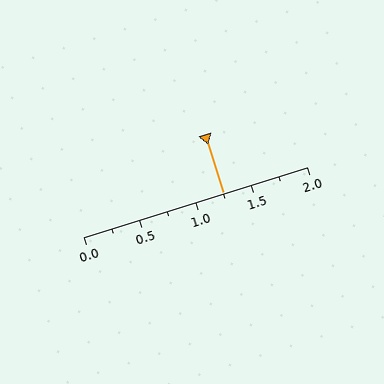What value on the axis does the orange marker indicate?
The marker indicates approximately 1.25.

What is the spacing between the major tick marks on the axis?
The major ticks are spaced 0.5 apart.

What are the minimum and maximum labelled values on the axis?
The axis runs from 0.0 to 2.0.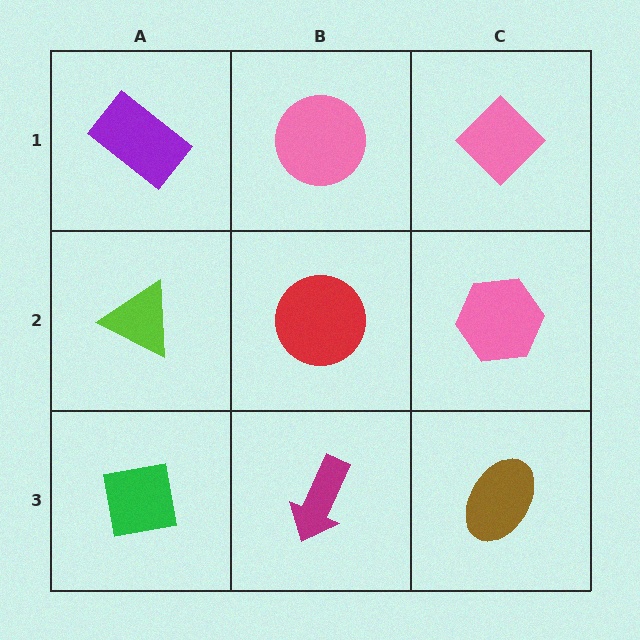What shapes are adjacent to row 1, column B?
A red circle (row 2, column B), a purple rectangle (row 1, column A), a pink diamond (row 1, column C).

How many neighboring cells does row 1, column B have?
3.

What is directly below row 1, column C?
A pink hexagon.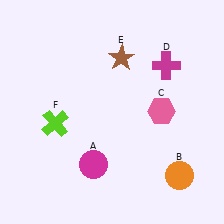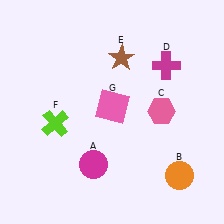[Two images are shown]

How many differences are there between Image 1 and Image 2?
There is 1 difference between the two images.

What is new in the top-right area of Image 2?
A pink square (G) was added in the top-right area of Image 2.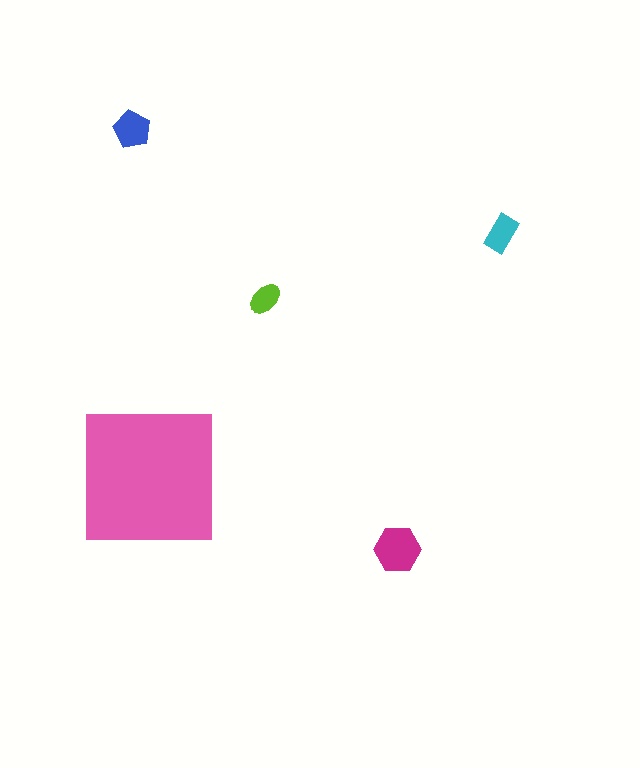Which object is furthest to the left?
The blue pentagon is leftmost.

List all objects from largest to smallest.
The pink square, the magenta hexagon, the blue pentagon, the cyan rectangle, the lime ellipse.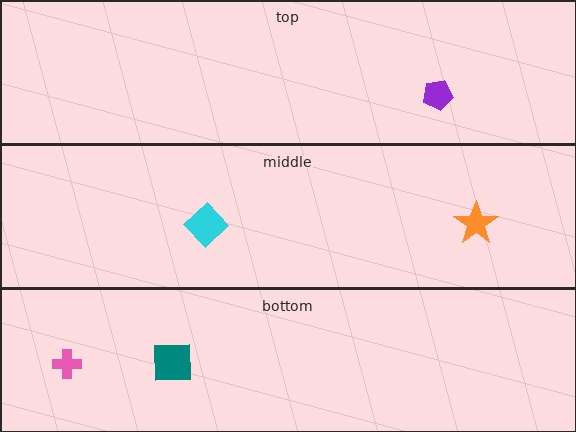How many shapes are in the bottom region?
2.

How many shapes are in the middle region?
2.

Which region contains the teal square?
The bottom region.